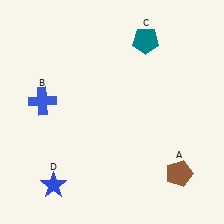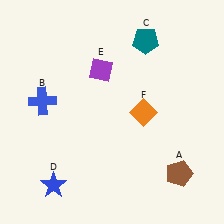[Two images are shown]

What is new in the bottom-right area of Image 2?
An orange diamond (F) was added in the bottom-right area of Image 2.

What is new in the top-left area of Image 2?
A purple diamond (E) was added in the top-left area of Image 2.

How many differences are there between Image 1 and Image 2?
There are 2 differences between the two images.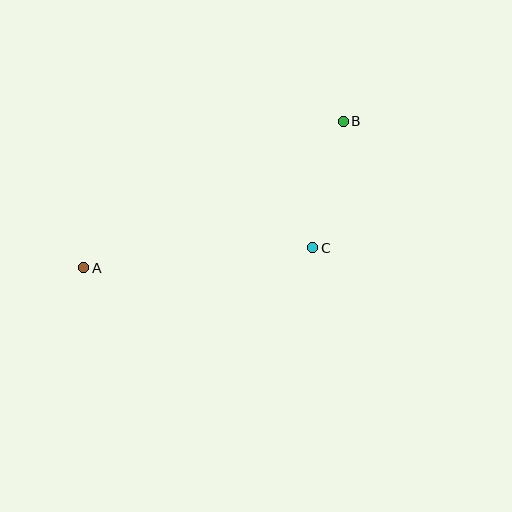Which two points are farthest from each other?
Points A and B are farthest from each other.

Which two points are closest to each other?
Points B and C are closest to each other.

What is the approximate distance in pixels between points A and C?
The distance between A and C is approximately 230 pixels.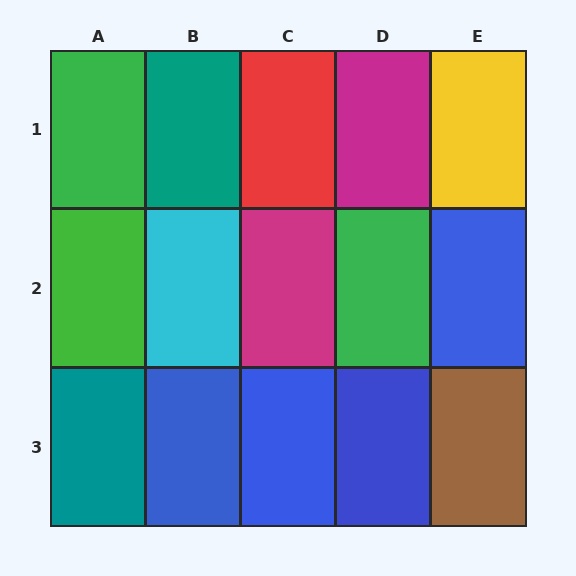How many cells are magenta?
2 cells are magenta.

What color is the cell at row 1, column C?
Red.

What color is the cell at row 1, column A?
Green.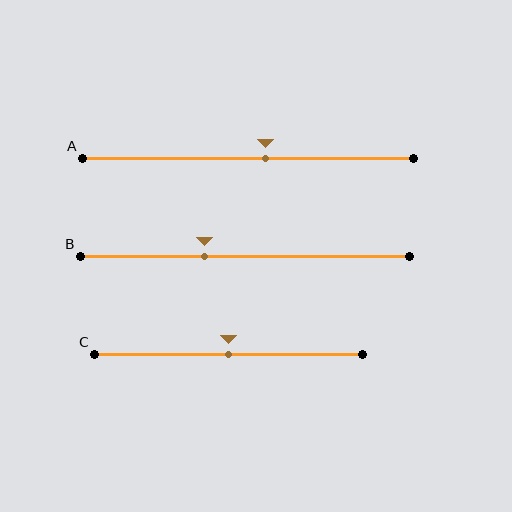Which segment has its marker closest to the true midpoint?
Segment C has its marker closest to the true midpoint.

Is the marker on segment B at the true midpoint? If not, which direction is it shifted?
No, the marker on segment B is shifted to the left by about 12% of the segment length.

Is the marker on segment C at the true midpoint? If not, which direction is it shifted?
Yes, the marker on segment C is at the true midpoint.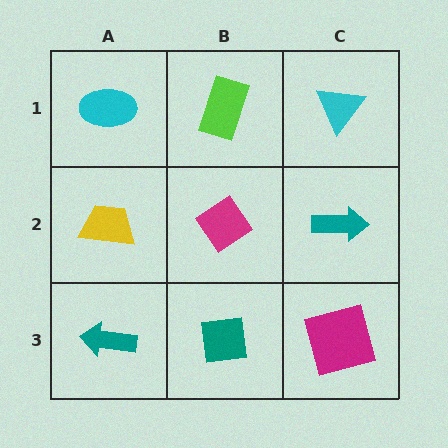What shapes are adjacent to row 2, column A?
A cyan ellipse (row 1, column A), a teal arrow (row 3, column A), a magenta diamond (row 2, column B).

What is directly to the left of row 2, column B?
A yellow trapezoid.